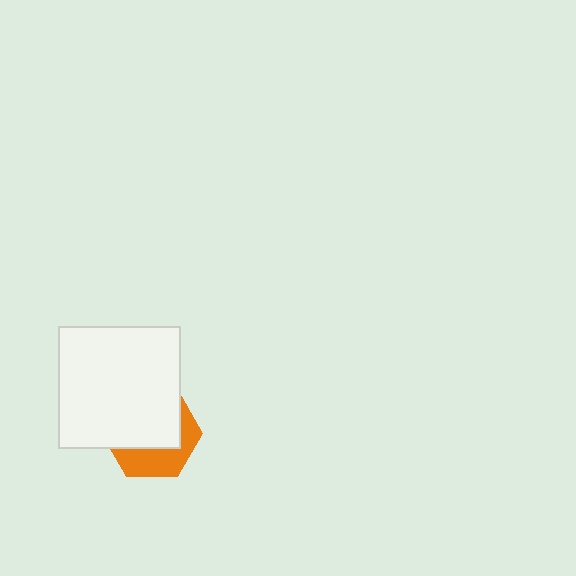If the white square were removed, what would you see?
You would see the complete orange hexagon.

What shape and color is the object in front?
The object in front is a white square.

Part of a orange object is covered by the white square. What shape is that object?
It is a hexagon.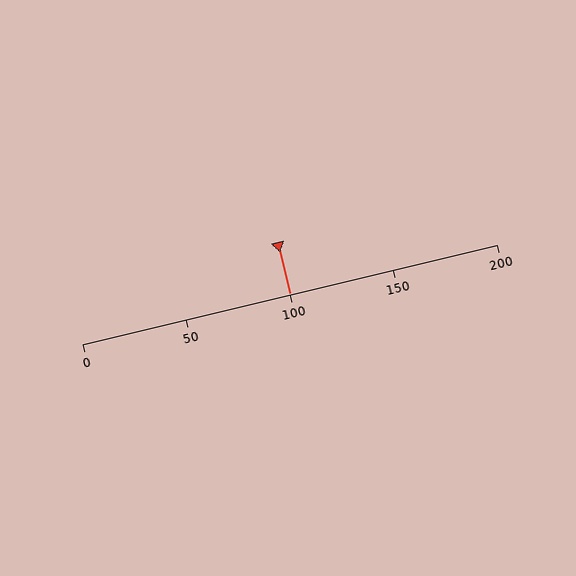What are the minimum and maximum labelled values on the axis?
The axis runs from 0 to 200.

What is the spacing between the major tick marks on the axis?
The major ticks are spaced 50 apart.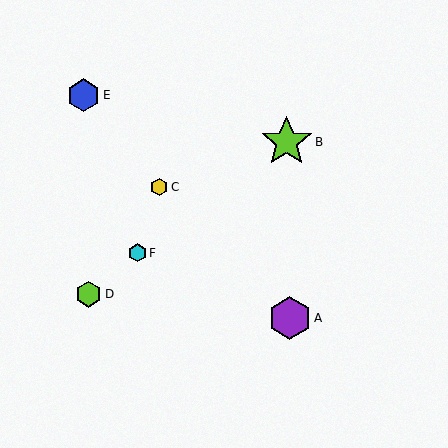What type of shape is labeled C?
Shape C is a yellow hexagon.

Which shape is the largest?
The lime star (labeled B) is the largest.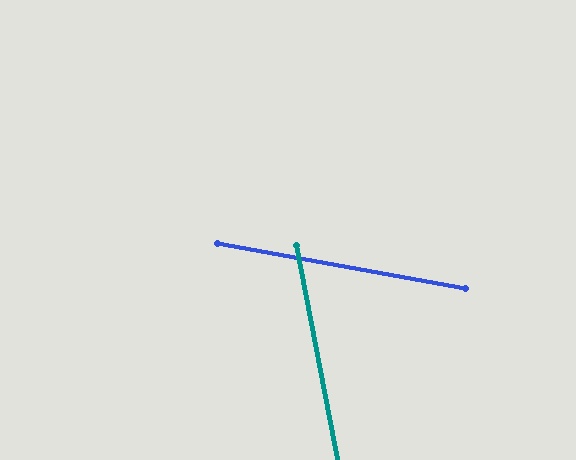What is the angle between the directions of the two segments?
Approximately 69 degrees.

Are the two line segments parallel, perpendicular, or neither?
Neither parallel nor perpendicular — they differ by about 69°.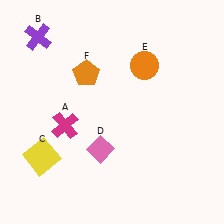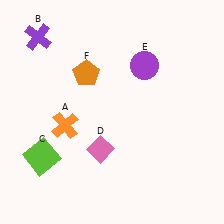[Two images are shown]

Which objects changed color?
A changed from magenta to orange. C changed from yellow to lime. E changed from orange to purple.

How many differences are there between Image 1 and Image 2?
There are 3 differences between the two images.